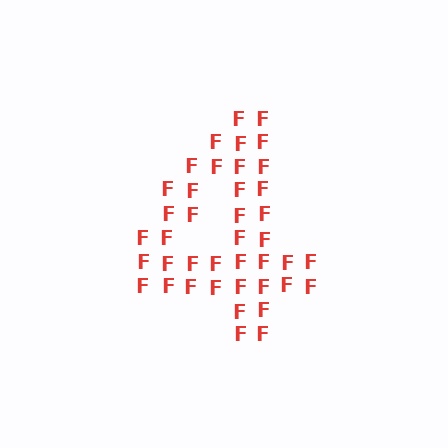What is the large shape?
The large shape is the digit 4.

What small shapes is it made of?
It is made of small letter F's.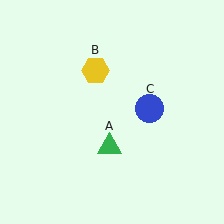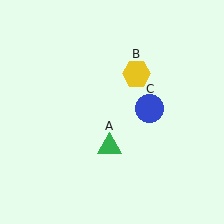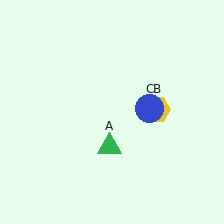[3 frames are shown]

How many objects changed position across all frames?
1 object changed position: yellow hexagon (object B).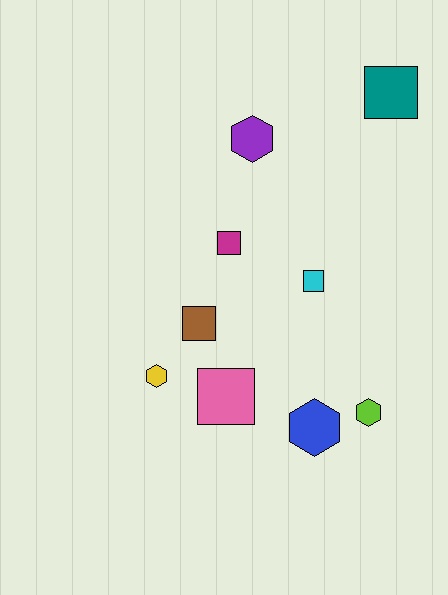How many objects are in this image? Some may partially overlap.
There are 9 objects.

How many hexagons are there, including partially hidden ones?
There are 4 hexagons.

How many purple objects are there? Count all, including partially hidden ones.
There is 1 purple object.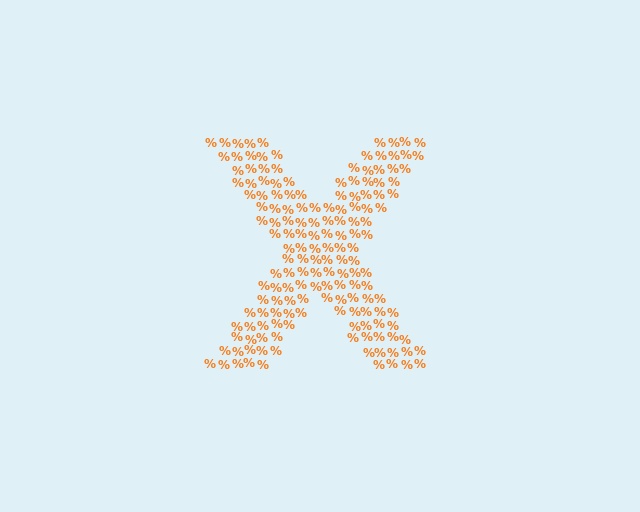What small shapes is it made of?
It is made of small percent signs.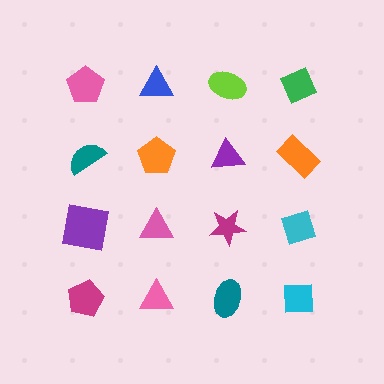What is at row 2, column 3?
A purple triangle.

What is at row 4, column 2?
A pink triangle.